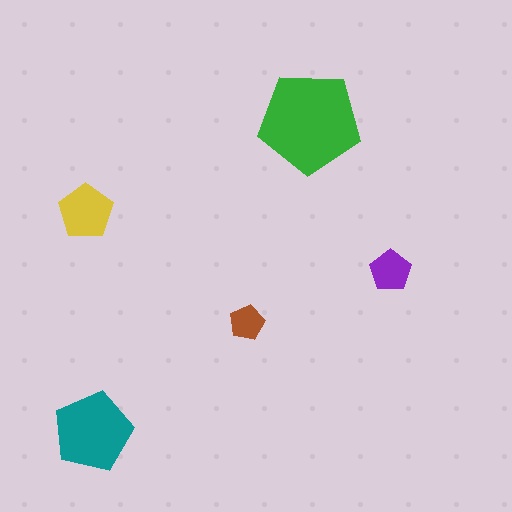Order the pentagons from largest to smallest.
the green one, the teal one, the yellow one, the purple one, the brown one.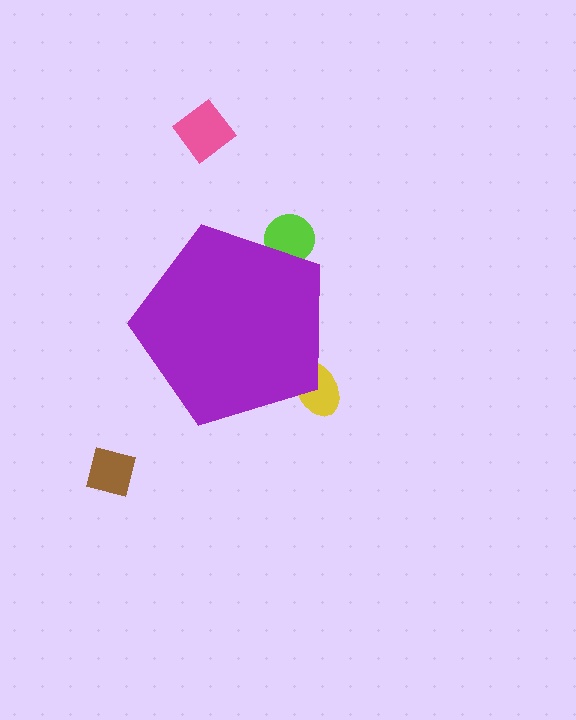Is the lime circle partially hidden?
Yes, the lime circle is partially hidden behind the purple pentagon.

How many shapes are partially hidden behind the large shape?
2 shapes are partially hidden.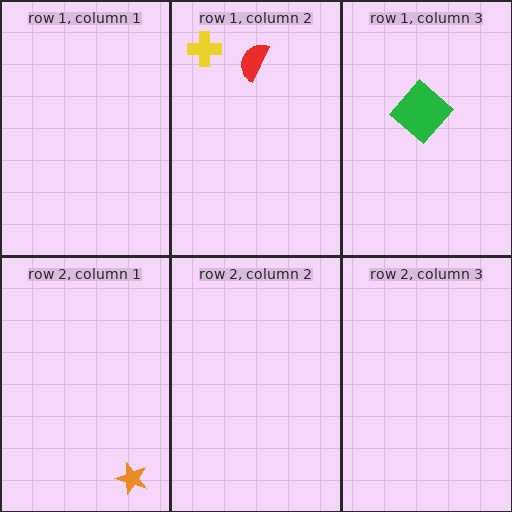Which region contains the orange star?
The row 2, column 1 region.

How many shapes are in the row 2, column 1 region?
1.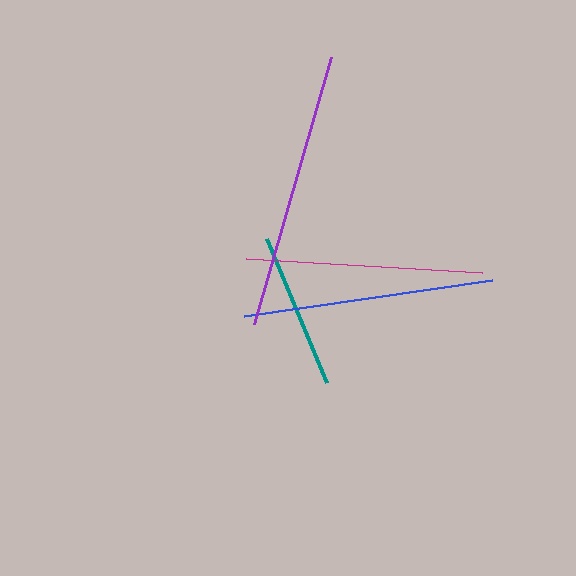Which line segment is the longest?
The purple line is the longest at approximately 278 pixels.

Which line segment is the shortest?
The teal line is the shortest at approximately 156 pixels.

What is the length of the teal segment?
The teal segment is approximately 156 pixels long.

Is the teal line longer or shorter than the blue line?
The blue line is longer than the teal line.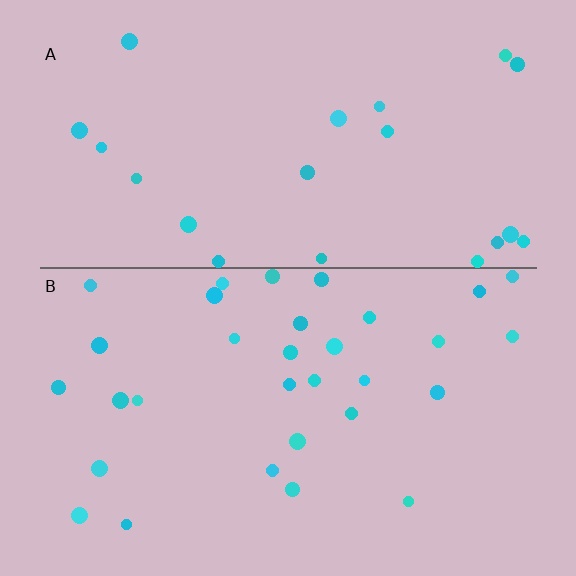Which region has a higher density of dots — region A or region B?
B (the bottom).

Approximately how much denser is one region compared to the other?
Approximately 1.5× — region B over region A.